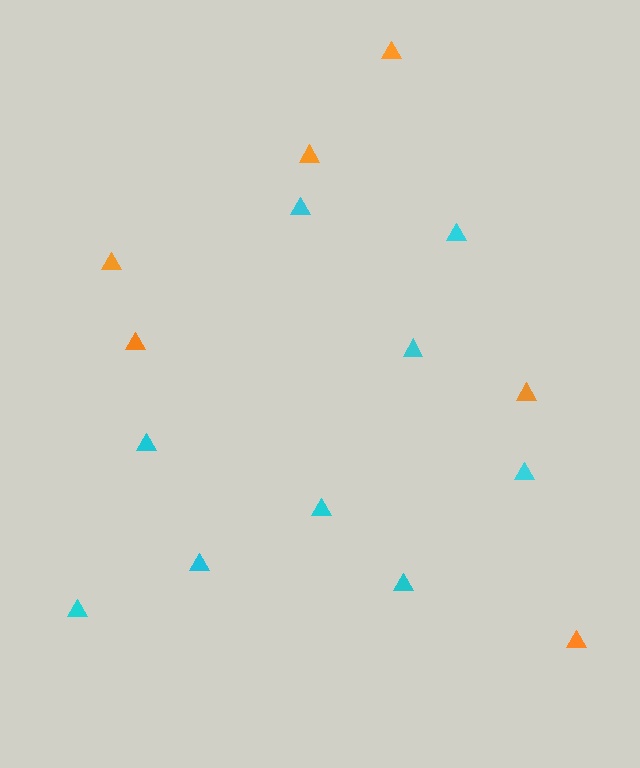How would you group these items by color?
There are 2 groups: one group of cyan triangles (9) and one group of orange triangles (6).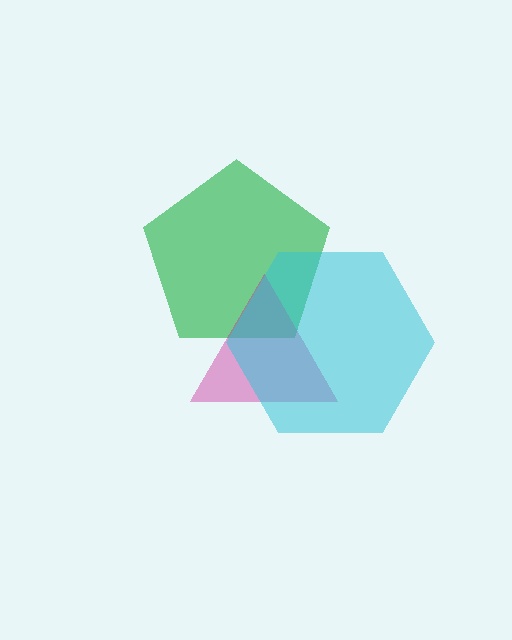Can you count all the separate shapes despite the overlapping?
Yes, there are 3 separate shapes.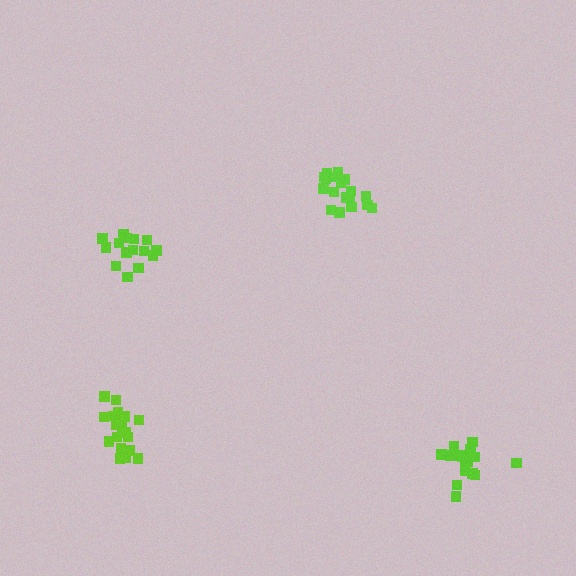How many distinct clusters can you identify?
There are 4 distinct clusters.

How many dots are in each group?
Group 1: 18 dots, Group 2: 19 dots, Group 3: 18 dots, Group 4: 15 dots (70 total).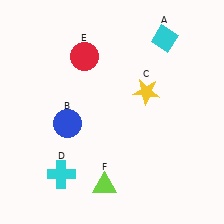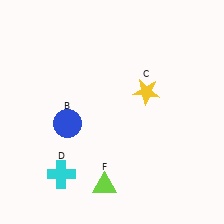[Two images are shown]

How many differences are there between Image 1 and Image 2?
There are 2 differences between the two images.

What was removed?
The cyan diamond (A), the red circle (E) were removed in Image 2.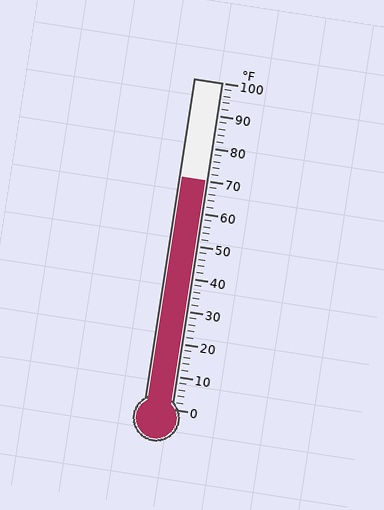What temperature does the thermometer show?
The thermometer shows approximately 70°F.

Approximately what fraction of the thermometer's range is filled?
The thermometer is filled to approximately 70% of its range.